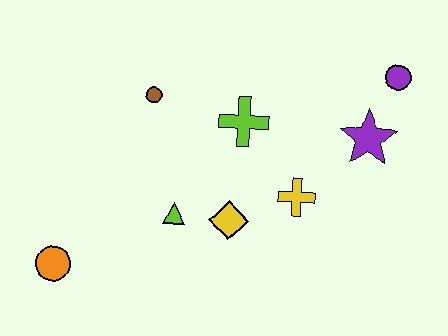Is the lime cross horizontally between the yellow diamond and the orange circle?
No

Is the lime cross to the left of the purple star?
Yes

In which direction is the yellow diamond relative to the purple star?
The yellow diamond is to the left of the purple star.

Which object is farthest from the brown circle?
The purple circle is farthest from the brown circle.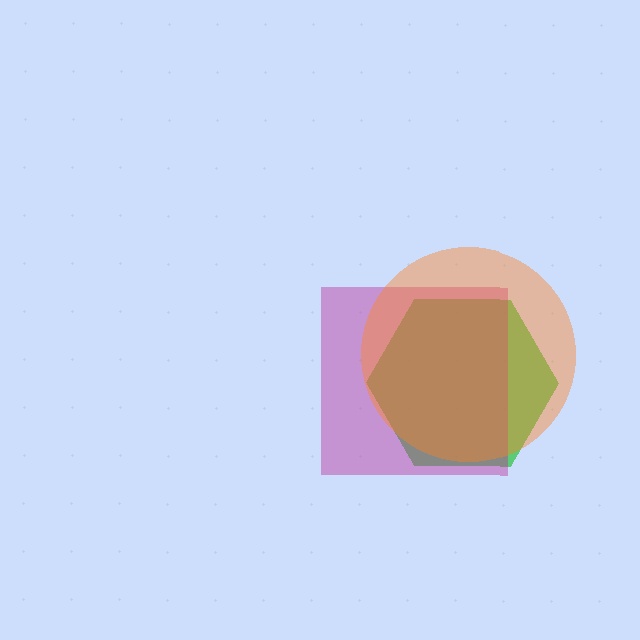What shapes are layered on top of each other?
The layered shapes are: a green hexagon, a magenta square, an orange circle.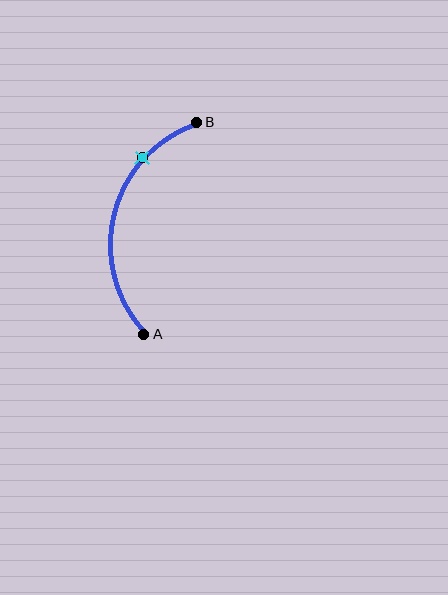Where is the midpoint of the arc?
The arc midpoint is the point on the curve farthest from the straight line joining A and B. It sits to the left of that line.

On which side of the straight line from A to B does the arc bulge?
The arc bulges to the left of the straight line connecting A and B.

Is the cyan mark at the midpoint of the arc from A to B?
No. The cyan mark lies on the arc but is closer to endpoint B. The arc midpoint would be at the point on the curve equidistant along the arc from both A and B.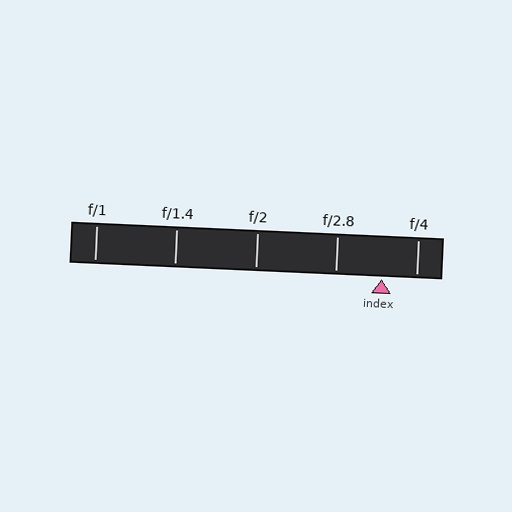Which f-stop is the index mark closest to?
The index mark is closest to f/4.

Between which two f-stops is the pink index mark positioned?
The index mark is between f/2.8 and f/4.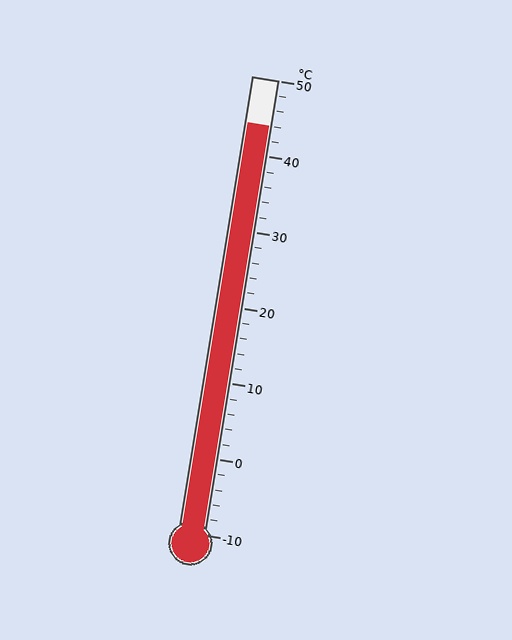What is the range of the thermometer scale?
The thermometer scale ranges from -10°C to 50°C.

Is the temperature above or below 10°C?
The temperature is above 10°C.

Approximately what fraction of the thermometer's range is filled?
The thermometer is filled to approximately 90% of its range.